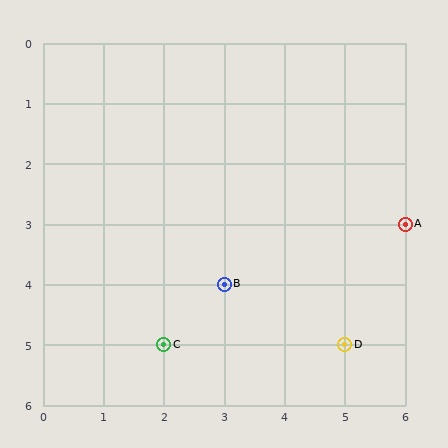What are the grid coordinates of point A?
Point A is at grid coordinates (6, 3).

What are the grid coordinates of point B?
Point B is at grid coordinates (3, 4).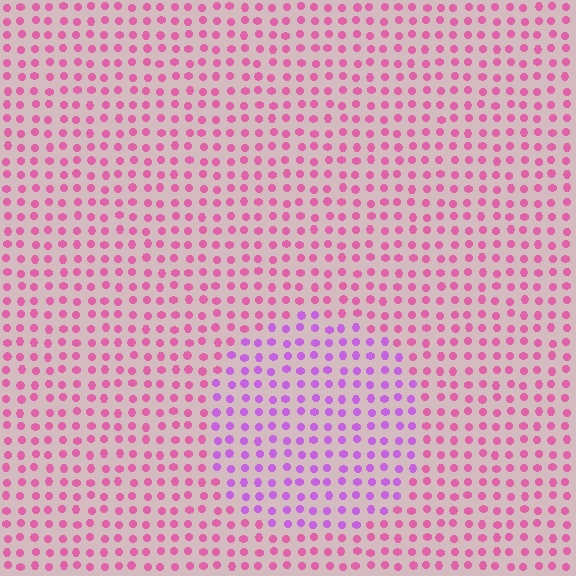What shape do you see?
I see a circle.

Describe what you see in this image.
The image is filled with small pink elements in a uniform arrangement. A circle-shaped region is visible where the elements are tinted to a slightly different hue, forming a subtle color boundary.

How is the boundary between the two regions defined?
The boundary is defined purely by a slight shift in hue (about 39 degrees). Spacing, size, and orientation are identical on both sides.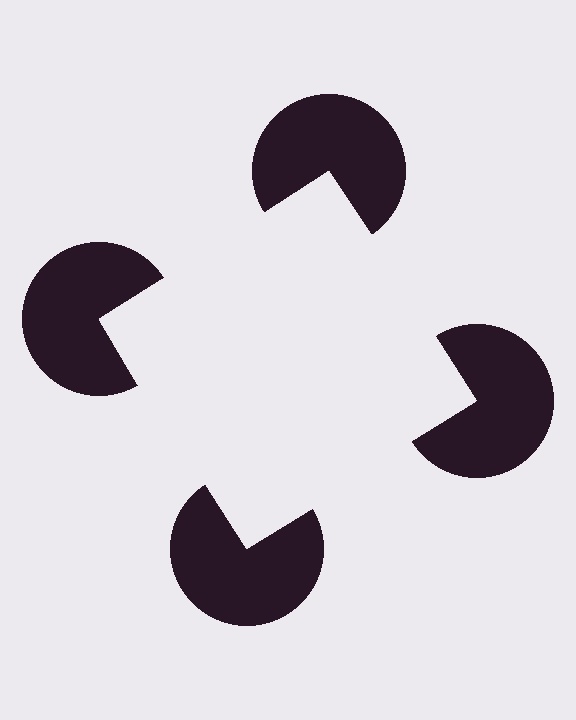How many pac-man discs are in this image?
There are 4 — one at each vertex of the illusory square.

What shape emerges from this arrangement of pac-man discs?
An illusory square — its edges are inferred from the aligned wedge cuts in the pac-man discs, not physically drawn.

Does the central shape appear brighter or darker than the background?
It typically appears slightly brighter than the background, even though no actual brightness change is drawn.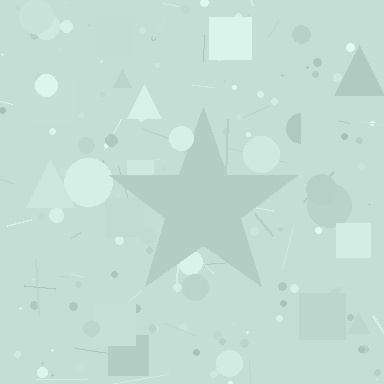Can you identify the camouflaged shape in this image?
The camouflaged shape is a star.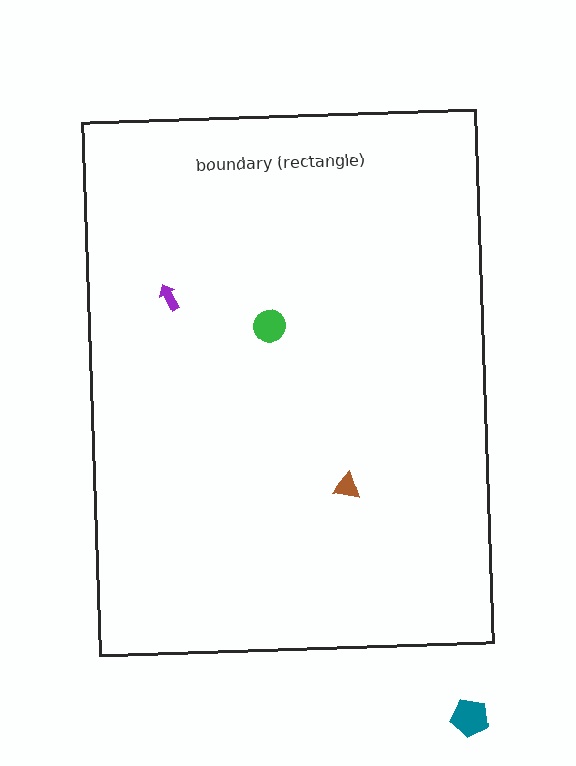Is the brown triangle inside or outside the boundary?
Inside.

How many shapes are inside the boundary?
3 inside, 1 outside.